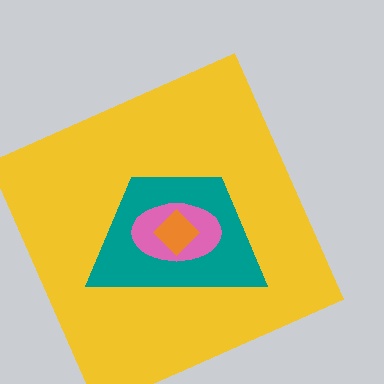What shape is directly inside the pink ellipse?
The orange diamond.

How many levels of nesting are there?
4.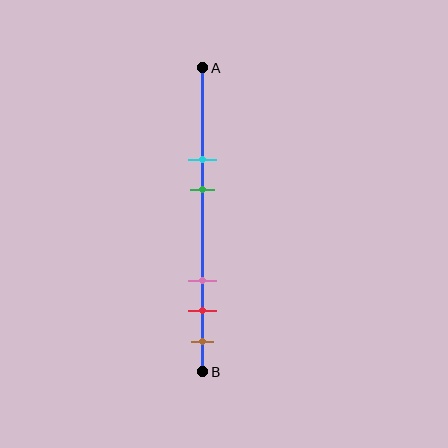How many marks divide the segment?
There are 5 marks dividing the segment.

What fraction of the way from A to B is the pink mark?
The pink mark is approximately 70% (0.7) of the way from A to B.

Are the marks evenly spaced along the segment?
No, the marks are not evenly spaced.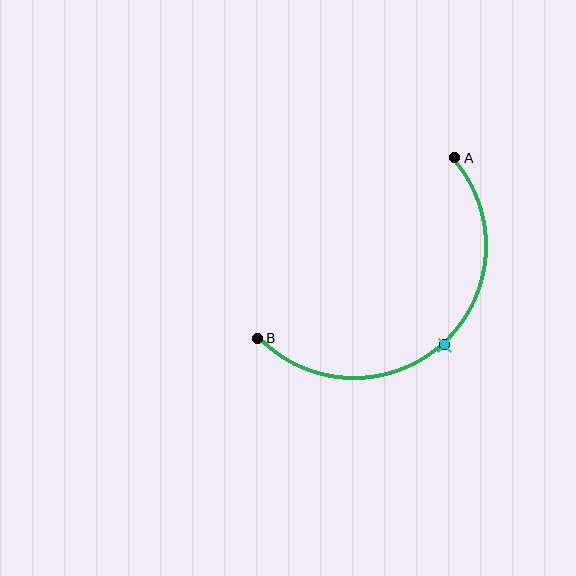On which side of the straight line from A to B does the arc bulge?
The arc bulges below and to the right of the straight line connecting A and B.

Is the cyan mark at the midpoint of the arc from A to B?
Yes. The cyan mark lies on the arc at equal arc-length from both A and B — it is the arc midpoint.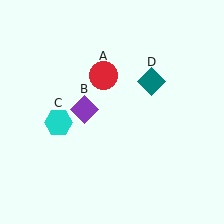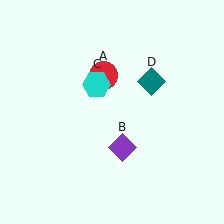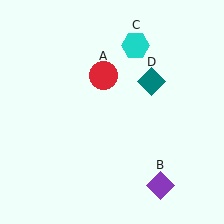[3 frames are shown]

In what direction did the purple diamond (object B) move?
The purple diamond (object B) moved down and to the right.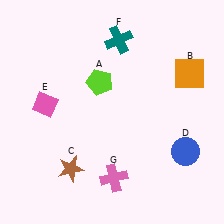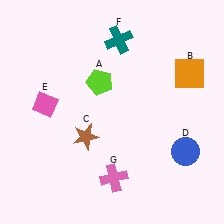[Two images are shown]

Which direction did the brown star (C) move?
The brown star (C) moved up.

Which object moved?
The brown star (C) moved up.